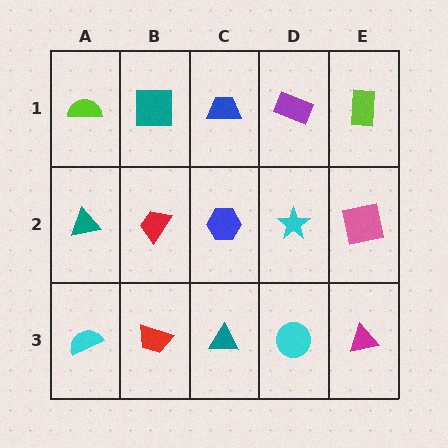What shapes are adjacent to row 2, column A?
A lime semicircle (row 1, column A), a cyan semicircle (row 3, column A), a red trapezoid (row 2, column B).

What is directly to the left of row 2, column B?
A teal triangle.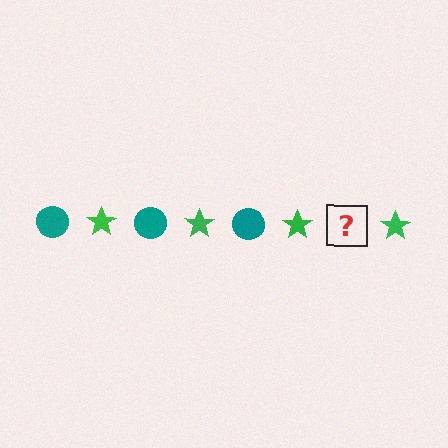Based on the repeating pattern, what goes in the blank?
The blank should be a teal circle.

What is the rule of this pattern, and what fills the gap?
The rule is that the pattern alternates between teal circle and green star. The gap should be filled with a teal circle.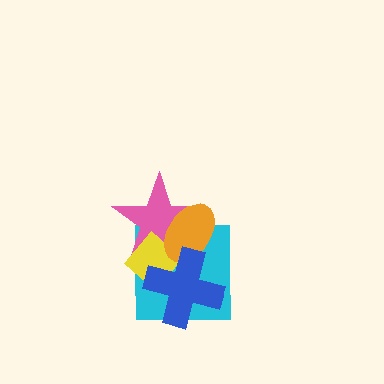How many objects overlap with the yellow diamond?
4 objects overlap with the yellow diamond.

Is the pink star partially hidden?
Yes, it is partially covered by another shape.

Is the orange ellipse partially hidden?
Yes, it is partially covered by another shape.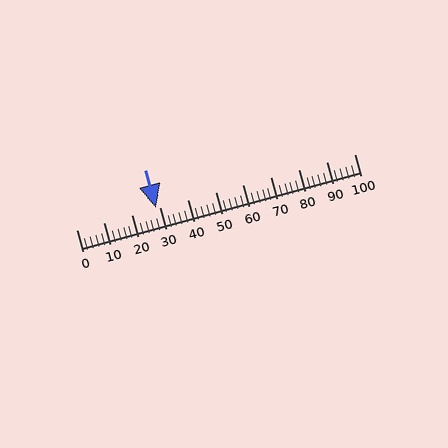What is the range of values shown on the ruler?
The ruler shows values from 0 to 100.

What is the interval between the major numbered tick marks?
The major tick marks are spaced 10 units apart.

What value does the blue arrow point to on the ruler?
The blue arrow points to approximately 28.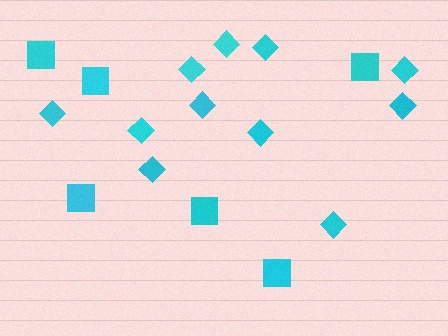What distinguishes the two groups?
There are 2 groups: one group of squares (6) and one group of diamonds (11).